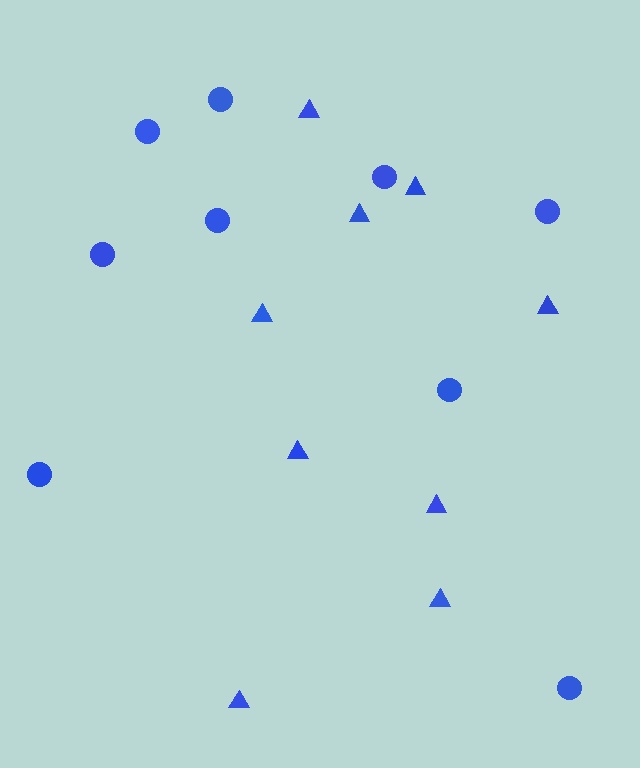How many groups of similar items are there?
There are 2 groups: one group of circles (9) and one group of triangles (9).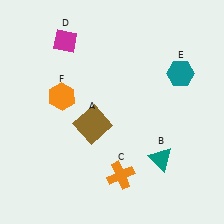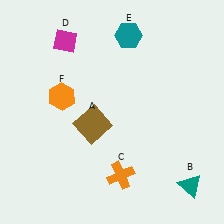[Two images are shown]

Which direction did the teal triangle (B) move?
The teal triangle (B) moved right.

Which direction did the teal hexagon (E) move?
The teal hexagon (E) moved left.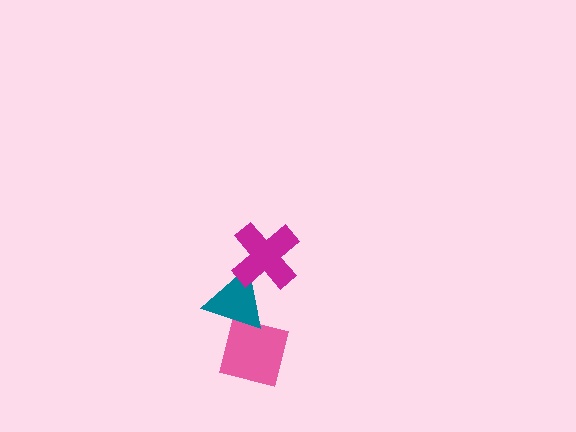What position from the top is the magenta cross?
The magenta cross is 1st from the top.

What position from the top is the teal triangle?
The teal triangle is 2nd from the top.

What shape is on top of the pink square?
The teal triangle is on top of the pink square.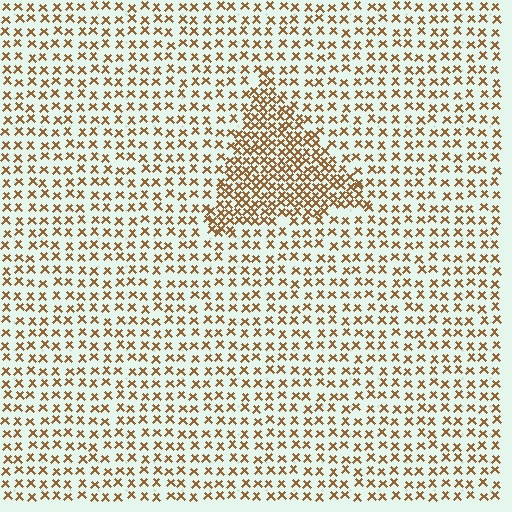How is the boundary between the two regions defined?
The boundary is defined by a change in element density (approximately 2.1x ratio). All elements are the same color, size, and shape.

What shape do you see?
I see a triangle.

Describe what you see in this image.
The image contains small brown elements arranged at two different densities. A triangle-shaped region is visible where the elements are more densely packed than the surrounding area.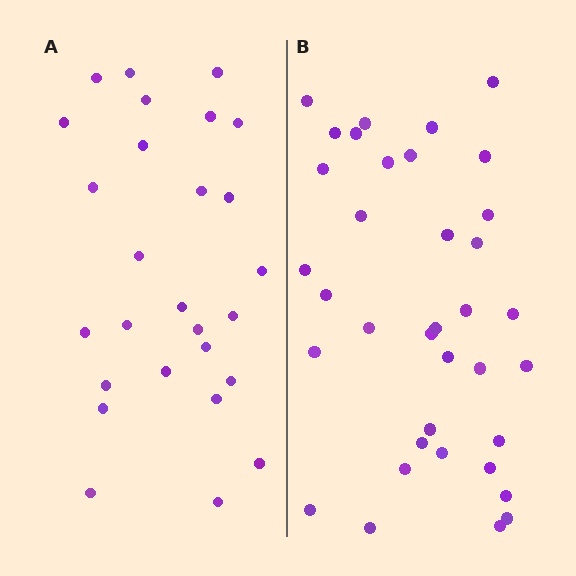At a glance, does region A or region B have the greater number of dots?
Region B (the right region) has more dots.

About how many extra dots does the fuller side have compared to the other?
Region B has roughly 8 or so more dots than region A.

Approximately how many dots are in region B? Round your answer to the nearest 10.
About 40 dots. (The exact count is 36, which rounds to 40.)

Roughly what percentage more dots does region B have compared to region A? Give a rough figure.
About 35% more.